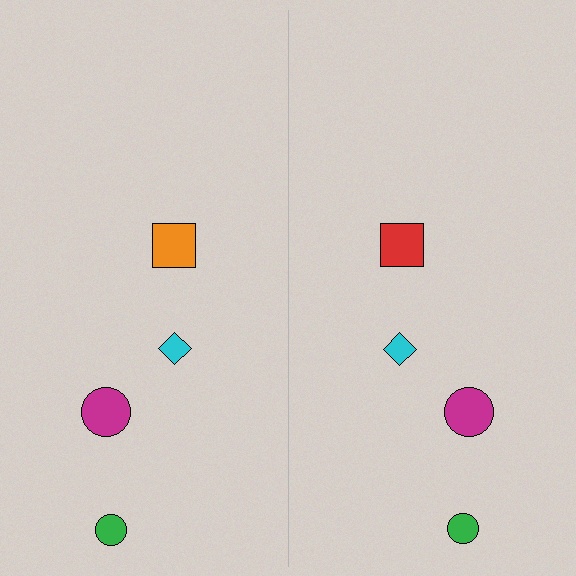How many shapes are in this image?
There are 8 shapes in this image.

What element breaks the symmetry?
The red square on the right side breaks the symmetry — its mirror counterpart is orange.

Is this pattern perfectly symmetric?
No, the pattern is not perfectly symmetric. The red square on the right side breaks the symmetry — its mirror counterpart is orange.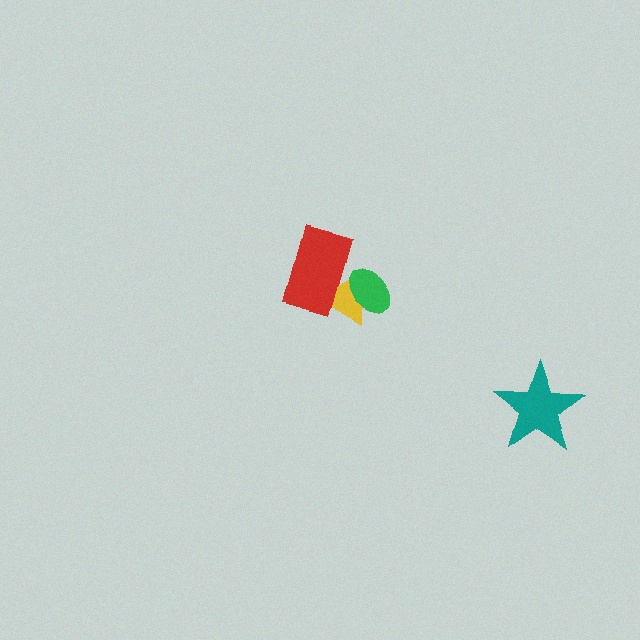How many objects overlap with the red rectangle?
2 objects overlap with the red rectangle.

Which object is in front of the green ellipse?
The red rectangle is in front of the green ellipse.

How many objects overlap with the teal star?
0 objects overlap with the teal star.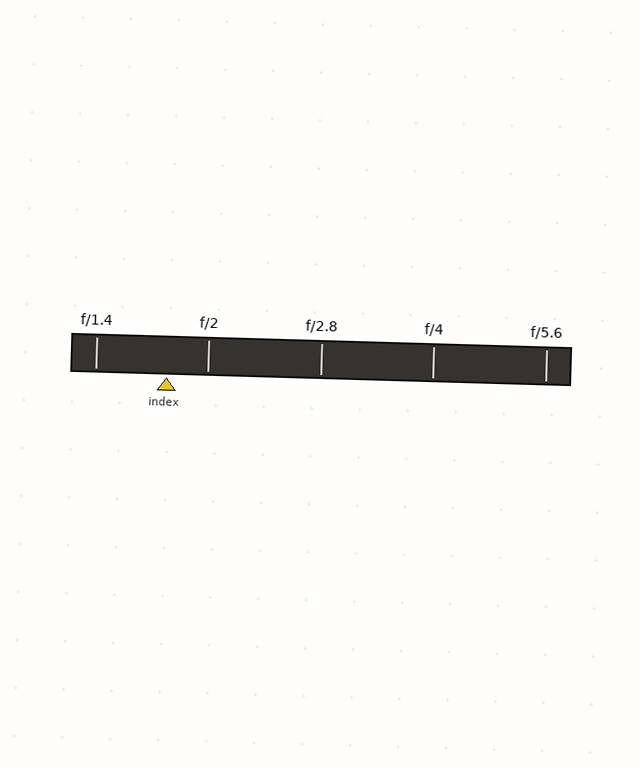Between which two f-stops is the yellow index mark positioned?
The index mark is between f/1.4 and f/2.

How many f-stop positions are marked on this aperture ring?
There are 5 f-stop positions marked.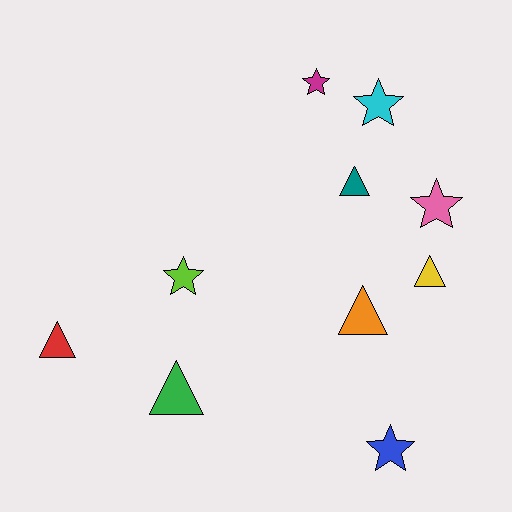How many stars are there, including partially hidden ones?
There are 5 stars.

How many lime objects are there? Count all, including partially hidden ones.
There is 1 lime object.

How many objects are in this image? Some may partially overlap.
There are 10 objects.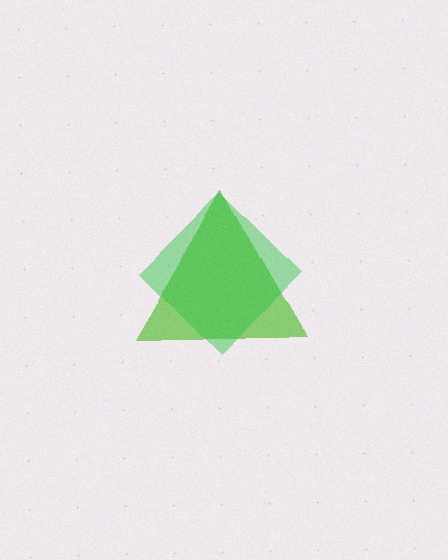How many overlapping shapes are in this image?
There are 2 overlapping shapes in the image.